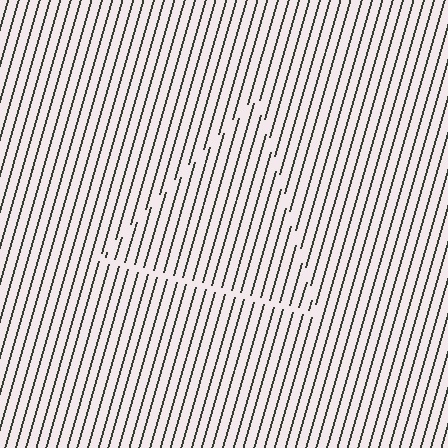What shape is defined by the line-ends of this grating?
An illusory triangle. The interior of the shape contains the same grating, shifted by half a period — the contour is defined by the phase discontinuity where line-ends from the inner and outer gratings abut.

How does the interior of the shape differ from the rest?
The interior of the shape contains the same grating, shifted by half a period — the contour is defined by the phase discontinuity where line-ends from the inner and outer gratings abut.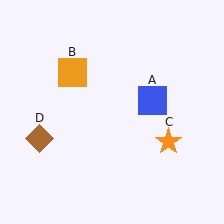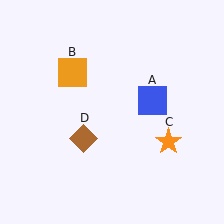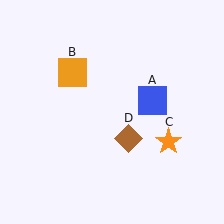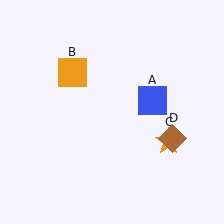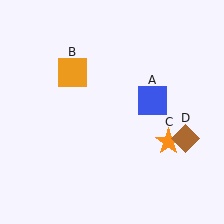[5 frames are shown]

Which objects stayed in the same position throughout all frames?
Blue square (object A) and orange square (object B) and orange star (object C) remained stationary.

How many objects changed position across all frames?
1 object changed position: brown diamond (object D).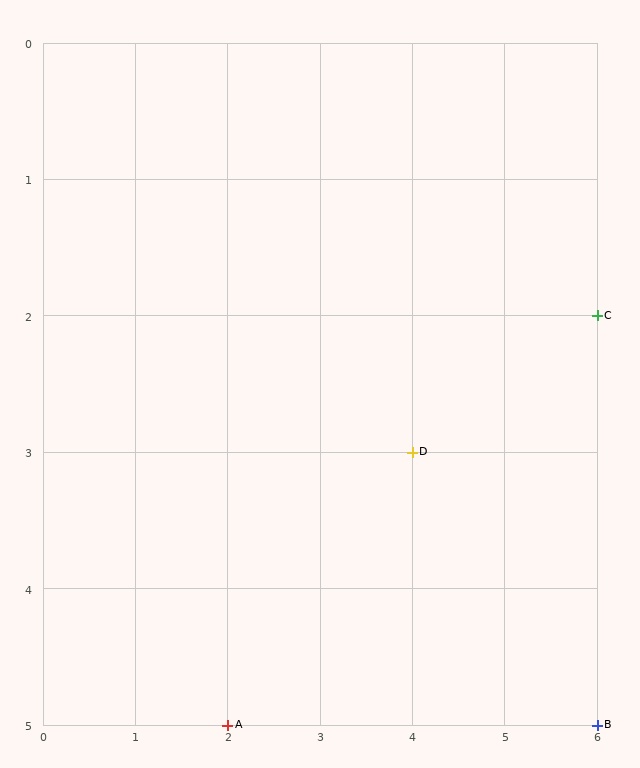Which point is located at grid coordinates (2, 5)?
Point A is at (2, 5).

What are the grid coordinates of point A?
Point A is at grid coordinates (2, 5).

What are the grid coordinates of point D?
Point D is at grid coordinates (4, 3).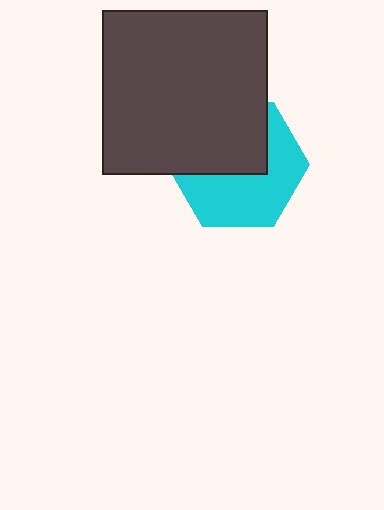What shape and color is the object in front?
The object in front is a dark gray square.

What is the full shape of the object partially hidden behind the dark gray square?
The partially hidden object is a cyan hexagon.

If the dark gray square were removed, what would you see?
You would see the complete cyan hexagon.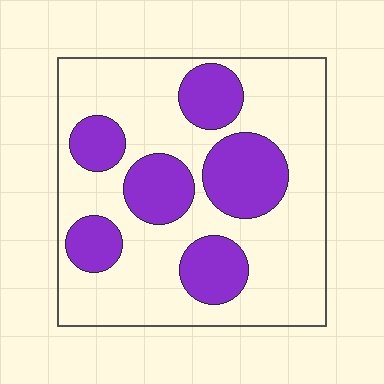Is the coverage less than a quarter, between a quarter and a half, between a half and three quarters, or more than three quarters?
Between a quarter and a half.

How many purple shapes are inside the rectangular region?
6.